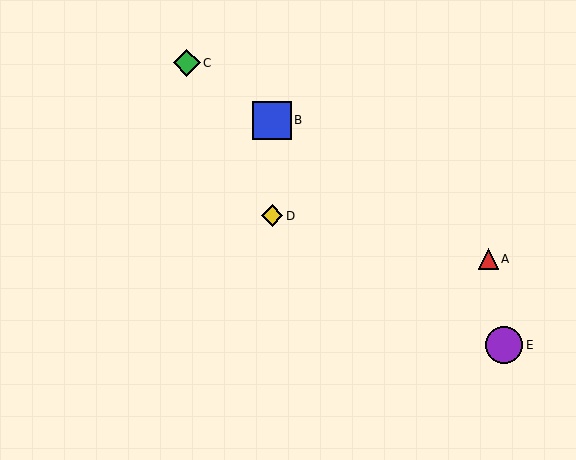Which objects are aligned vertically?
Objects B, D are aligned vertically.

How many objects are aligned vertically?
2 objects (B, D) are aligned vertically.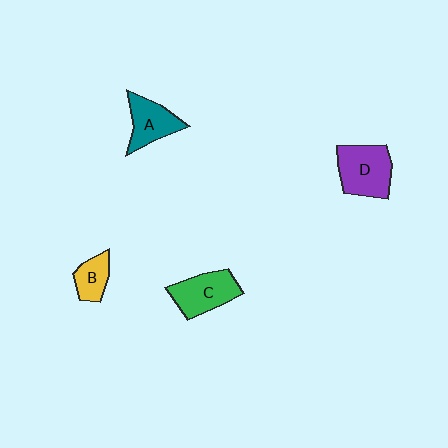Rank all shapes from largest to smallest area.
From largest to smallest: D (purple), C (green), A (teal), B (yellow).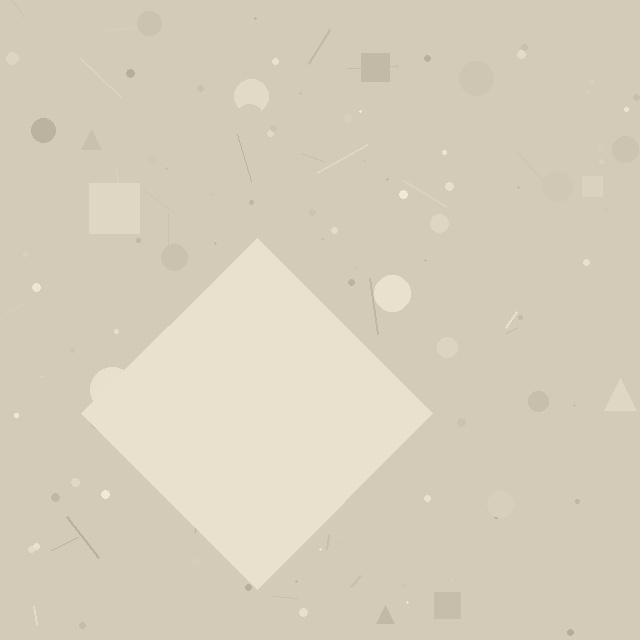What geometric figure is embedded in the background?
A diamond is embedded in the background.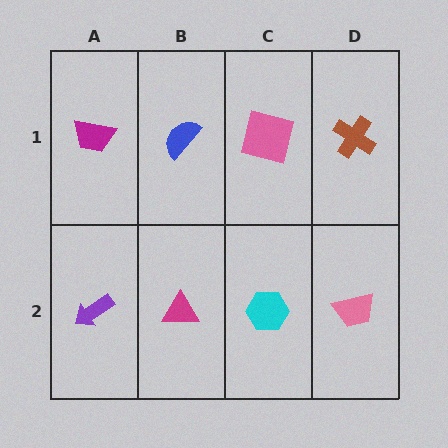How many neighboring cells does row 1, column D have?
2.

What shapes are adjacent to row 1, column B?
A magenta triangle (row 2, column B), a magenta trapezoid (row 1, column A), a pink square (row 1, column C).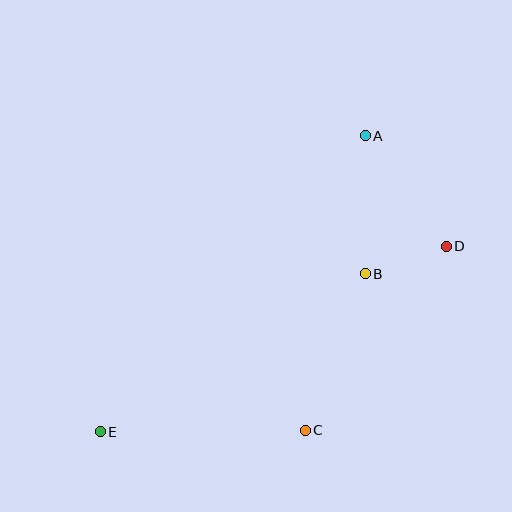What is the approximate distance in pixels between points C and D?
The distance between C and D is approximately 232 pixels.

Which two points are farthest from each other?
Points A and E are farthest from each other.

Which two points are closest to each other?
Points B and D are closest to each other.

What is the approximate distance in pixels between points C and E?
The distance between C and E is approximately 205 pixels.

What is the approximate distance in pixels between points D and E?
The distance between D and E is approximately 393 pixels.